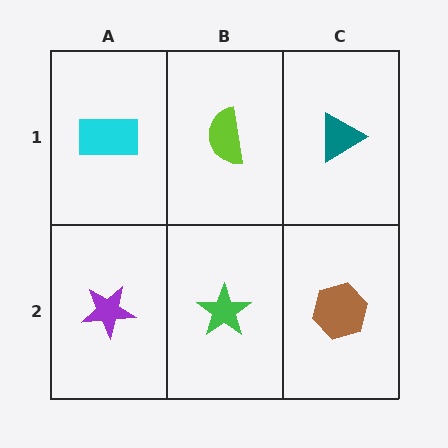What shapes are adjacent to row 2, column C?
A teal triangle (row 1, column C), a green star (row 2, column B).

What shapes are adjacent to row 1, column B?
A green star (row 2, column B), a cyan rectangle (row 1, column A), a teal triangle (row 1, column C).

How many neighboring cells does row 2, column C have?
2.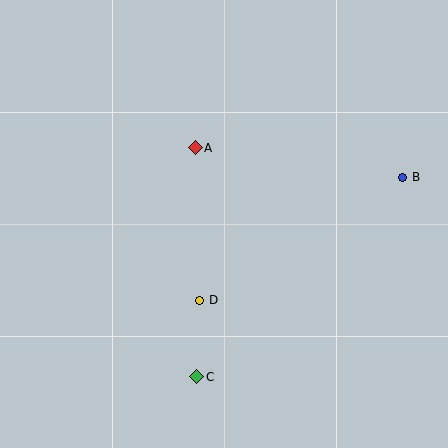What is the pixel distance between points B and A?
The distance between B and A is 209 pixels.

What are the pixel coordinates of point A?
Point A is at (195, 148).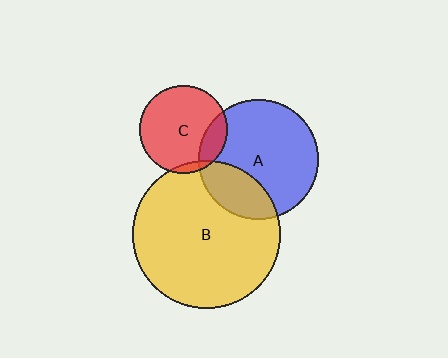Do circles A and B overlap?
Yes.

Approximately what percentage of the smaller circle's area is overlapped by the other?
Approximately 25%.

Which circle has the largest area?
Circle B (yellow).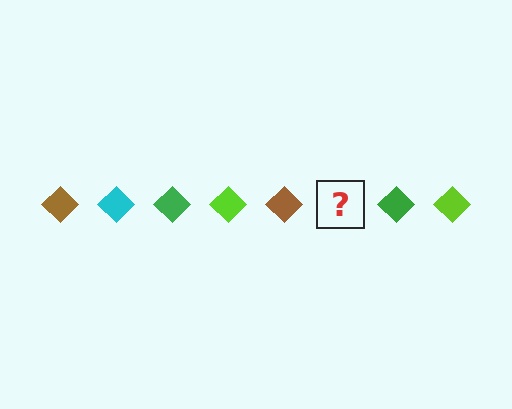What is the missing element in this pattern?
The missing element is a cyan diamond.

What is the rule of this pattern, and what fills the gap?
The rule is that the pattern cycles through brown, cyan, green, lime diamonds. The gap should be filled with a cyan diamond.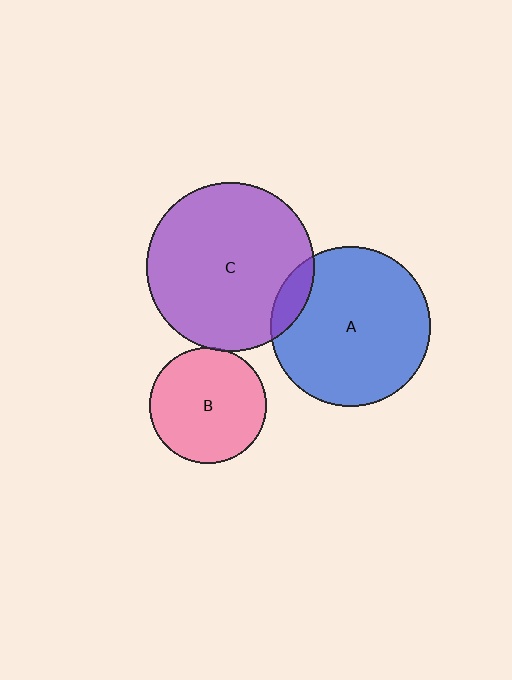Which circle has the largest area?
Circle C (purple).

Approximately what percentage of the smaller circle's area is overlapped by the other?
Approximately 5%.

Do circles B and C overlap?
Yes.